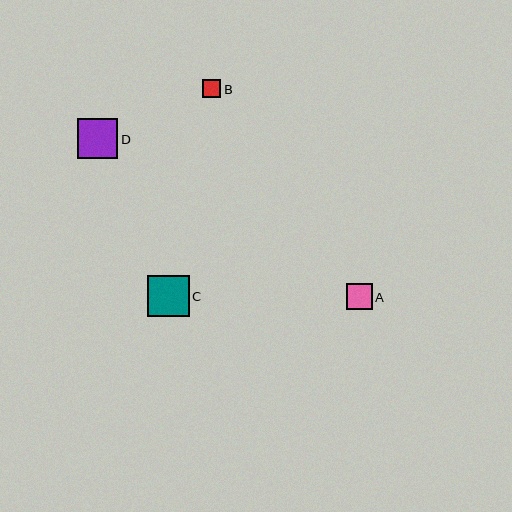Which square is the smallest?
Square B is the smallest with a size of approximately 18 pixels.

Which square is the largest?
Square C is the largest with a size of approximately 41 pixels.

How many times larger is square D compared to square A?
Square D is approximately 1.5 times the size of square A.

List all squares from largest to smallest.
From largest to smallest: C, D, A, B.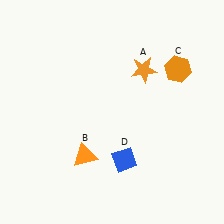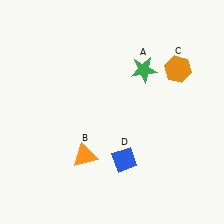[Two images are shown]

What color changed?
The star (A) changed from orange in Image 1 to green in Image 2.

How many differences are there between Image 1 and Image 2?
There is 1 difference between the two images.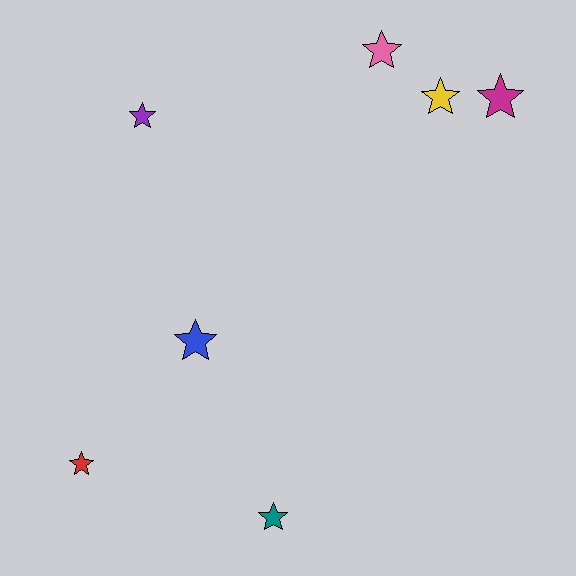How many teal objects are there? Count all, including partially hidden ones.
There is 1 teal object.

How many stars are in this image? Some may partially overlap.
There are 7 stars.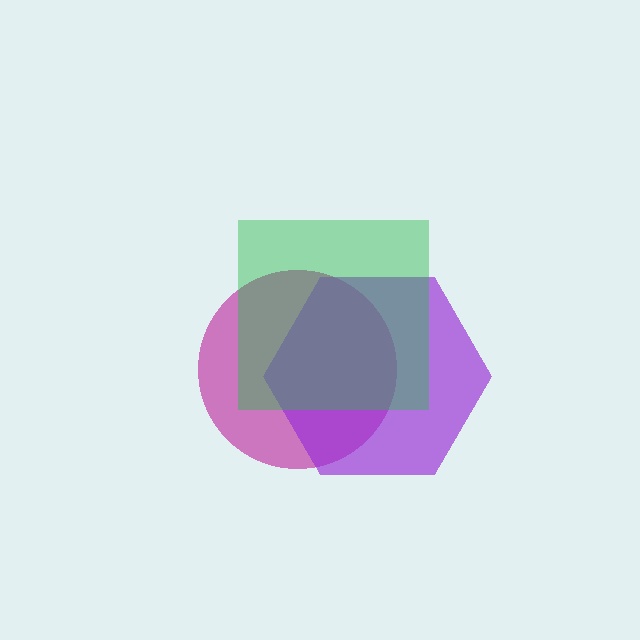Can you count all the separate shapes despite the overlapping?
Yes, there are 3 separate shapes.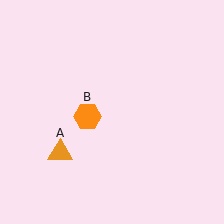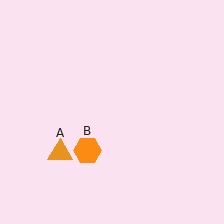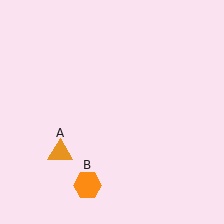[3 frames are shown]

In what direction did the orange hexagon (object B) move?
The orange hexagon (object B) moved down.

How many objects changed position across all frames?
1 object changed position: orange hexagon (object B).